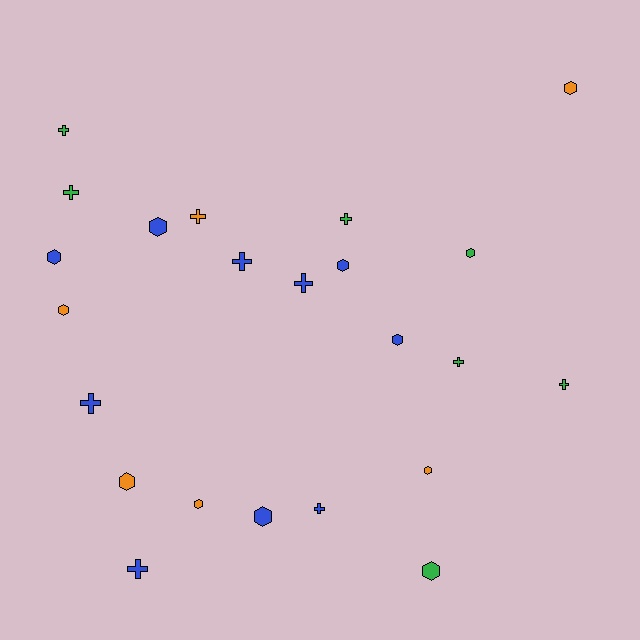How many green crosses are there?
There are 5 green crosses.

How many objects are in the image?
There are 23 objects.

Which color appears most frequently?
Blue, with 10 objects.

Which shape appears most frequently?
Hexagon, with 12 objects.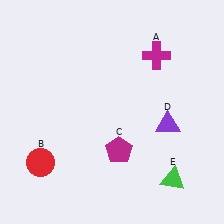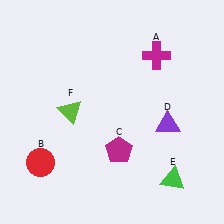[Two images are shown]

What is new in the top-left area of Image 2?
A lime triangle (F) was added in the top-left area of Image 2.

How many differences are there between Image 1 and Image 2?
There is 1 difference between the two images.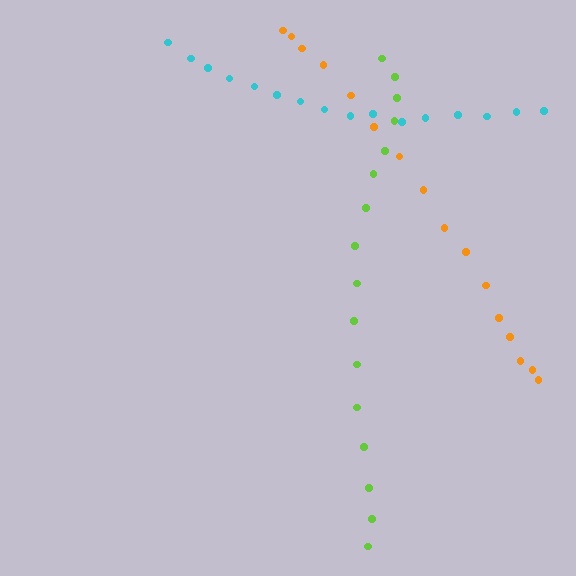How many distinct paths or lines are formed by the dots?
There are 3 distinct paths.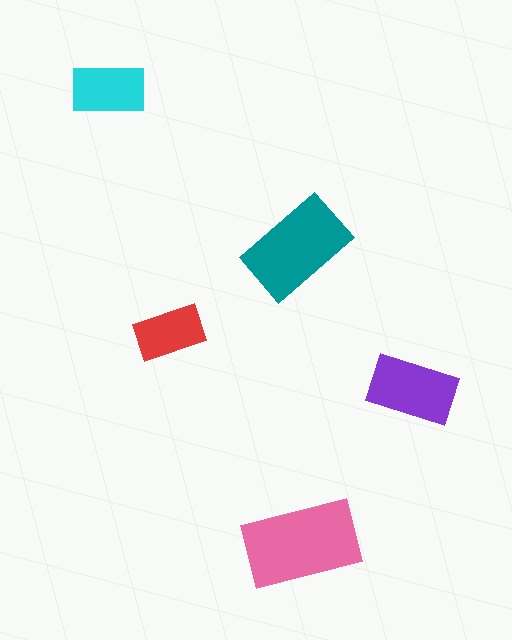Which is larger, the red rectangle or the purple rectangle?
The purple one.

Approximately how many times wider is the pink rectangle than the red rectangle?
About 1.5 times wider.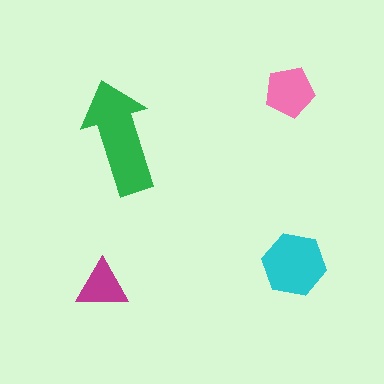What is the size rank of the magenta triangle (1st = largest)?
4th.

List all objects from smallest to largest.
The magenta triangle, the pink pentagon, the cyan hexagon, the green arrow.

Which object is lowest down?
The magenta triangle is bottommost.